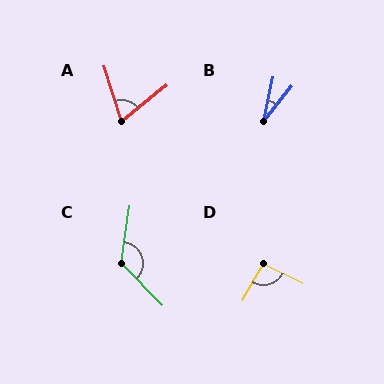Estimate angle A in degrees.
Approximately 69 degrees.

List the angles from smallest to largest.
B (27°), A (69°), D (94°), C (127°).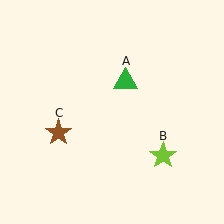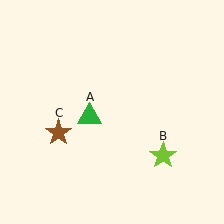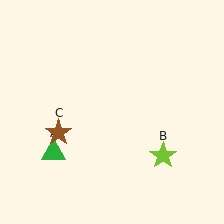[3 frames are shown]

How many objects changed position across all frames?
1 object changed position: green triangle (object A).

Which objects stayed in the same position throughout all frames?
Lime star (object B) and brown star (object C) remained stationary.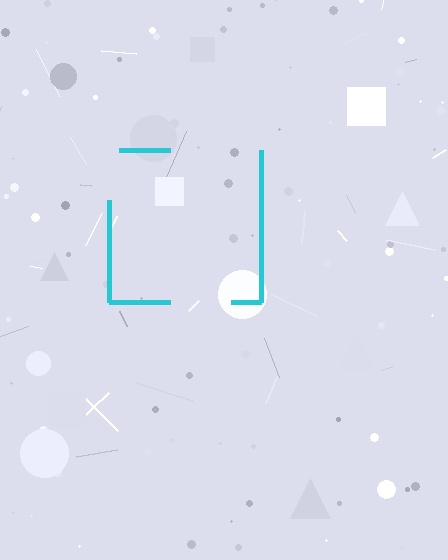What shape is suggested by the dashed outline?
The dashed outline suggests a square.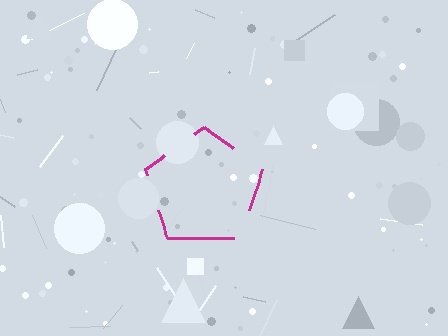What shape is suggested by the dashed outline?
The dashed outline suggests a pentagon.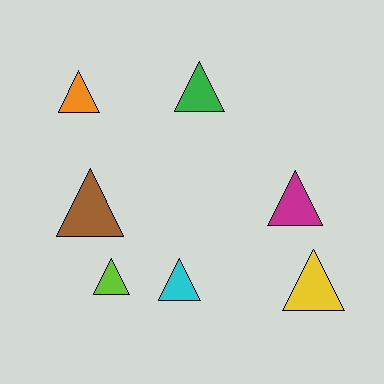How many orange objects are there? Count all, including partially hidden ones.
There is 1 orange object.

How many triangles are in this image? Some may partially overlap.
There are 7 triangles.